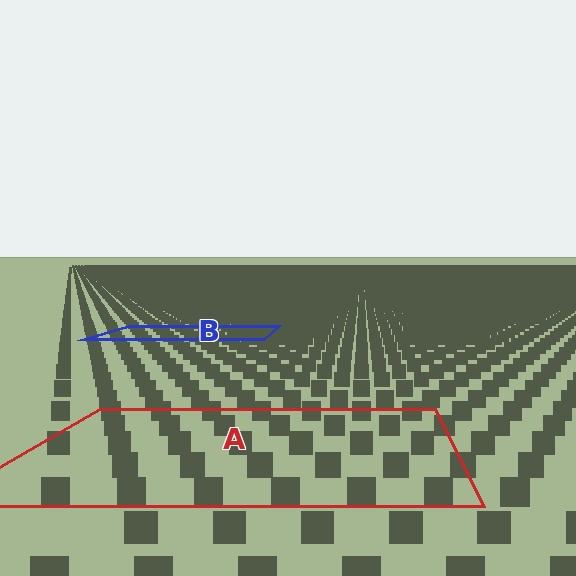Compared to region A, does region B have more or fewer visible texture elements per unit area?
Region B has more texture elements per unit area — they are packed more densely because it is farther away.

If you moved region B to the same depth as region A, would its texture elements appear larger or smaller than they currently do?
They would appear larger. At a closer depth, the same texture elements are projected at a bigger on-screen size.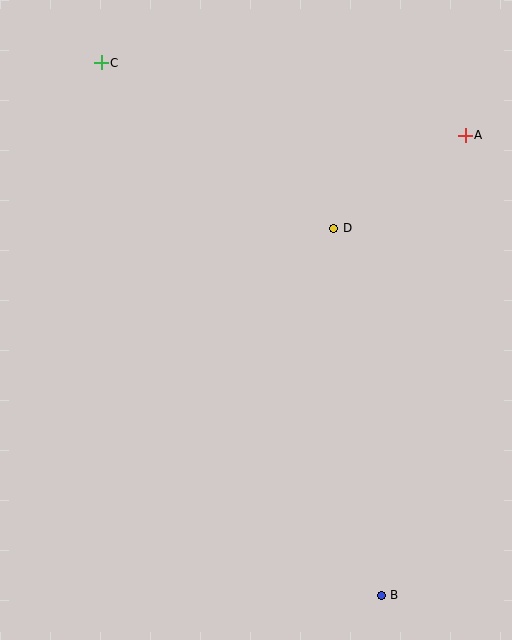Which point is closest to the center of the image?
Point D at (334, 228) is closest to the center.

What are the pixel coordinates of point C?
Point C is at (101, 63).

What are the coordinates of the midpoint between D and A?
The midpoint between D and A is at (400, 182).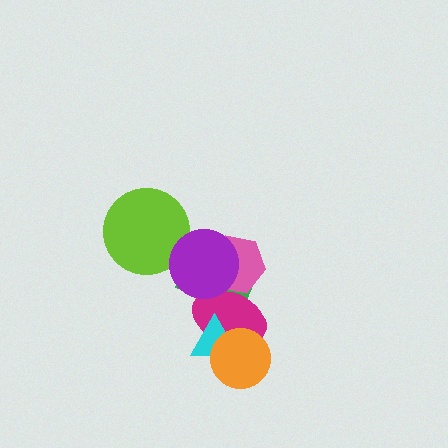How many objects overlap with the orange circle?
2 objects overlap with the orange circle.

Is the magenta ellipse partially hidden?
Yes, it is partially covered by another shape.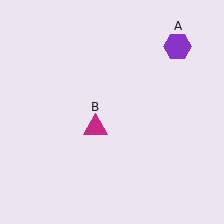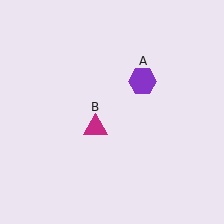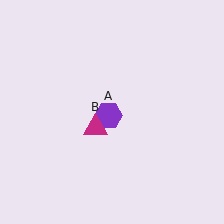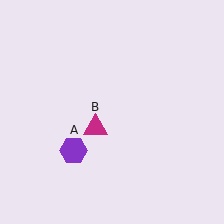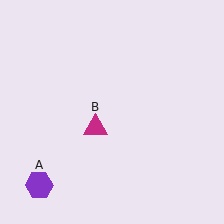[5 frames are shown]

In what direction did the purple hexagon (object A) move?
The purple hexagon (object A) moved down and to the left.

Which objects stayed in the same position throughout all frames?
Magenta triangle (object B) remained stationary.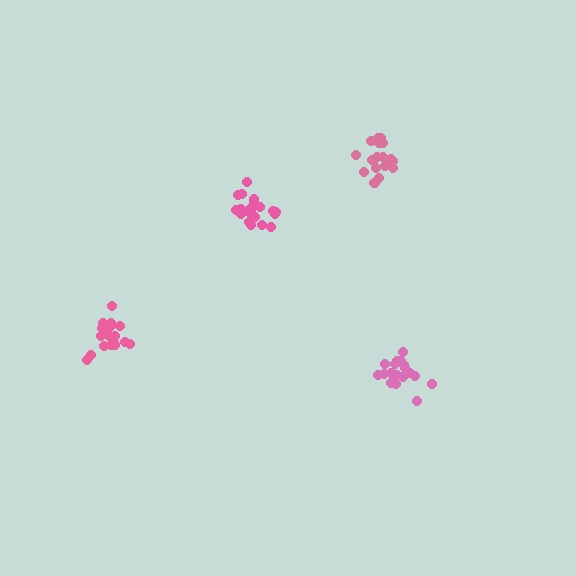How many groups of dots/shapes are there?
There are 4 groups.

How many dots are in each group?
Group 1: 20 dots, Group 2: 18 dots, Group 3: 21 dots, Group 4: 20 dots (79 total).